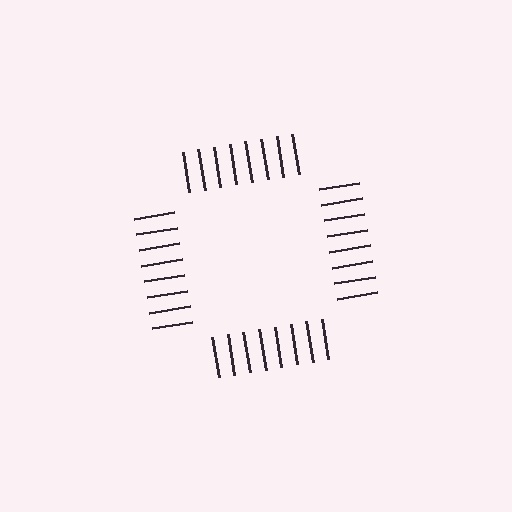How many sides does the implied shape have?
4 sides — the line-ends trace a square.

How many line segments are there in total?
32 — 8 along each of the 4 edges.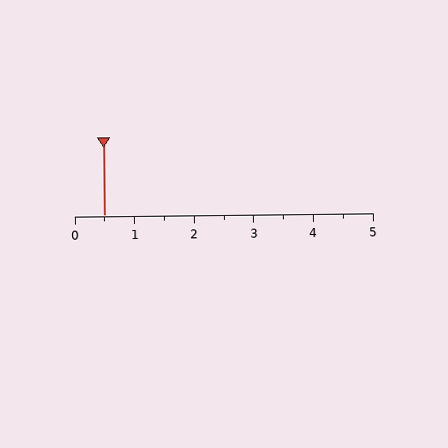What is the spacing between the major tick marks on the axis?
The major ticks are spaced 1 apart.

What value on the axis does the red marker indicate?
The marker indicates approximately 0.5.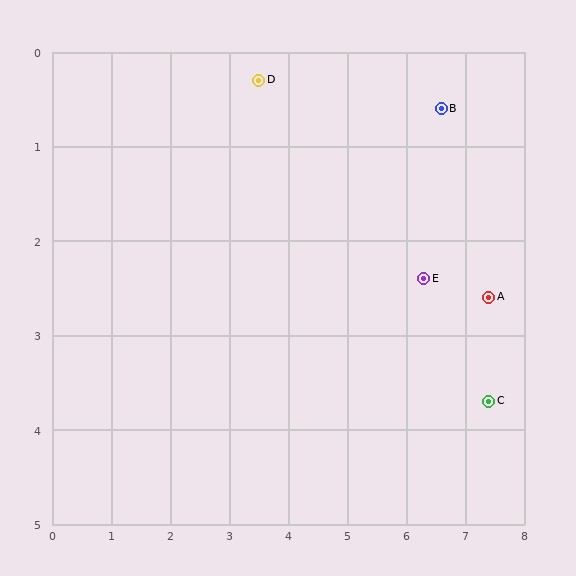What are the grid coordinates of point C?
Point C is at approximately (7.4, 3.7).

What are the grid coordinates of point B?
Point B is at approximately (6.6, 0.6).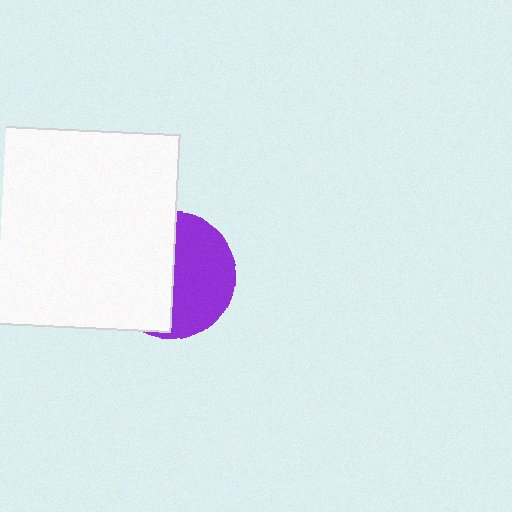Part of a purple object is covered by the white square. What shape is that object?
It is a circle.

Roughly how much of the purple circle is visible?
About half of it is visible (roughly 48%).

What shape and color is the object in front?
The object in front is a white square.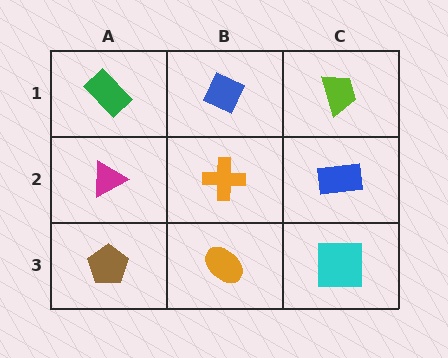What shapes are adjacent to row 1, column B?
An orange cross (row 2, column B), a green rectangle (row 1, column A), a lime trapezoid (row 1, column C).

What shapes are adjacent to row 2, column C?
A lime trapezoid (row 1, column C), a cyan square (row 3, column C), an orange cross (row 2, column B).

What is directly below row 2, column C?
A cyan square.